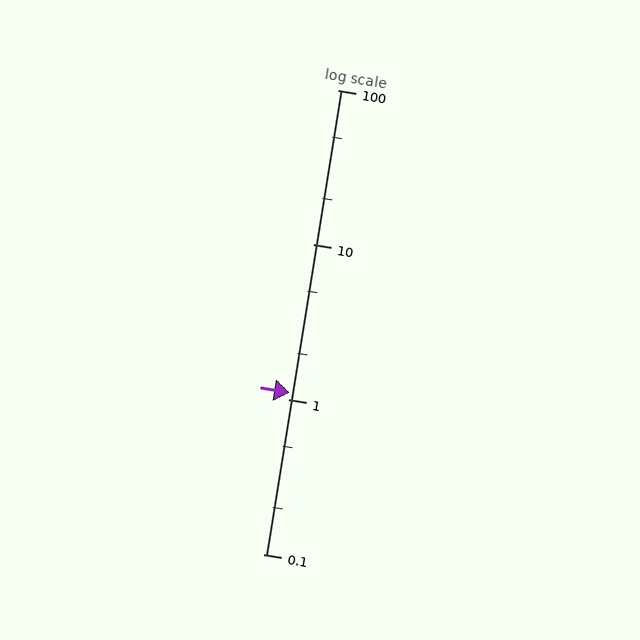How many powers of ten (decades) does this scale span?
The scale spans 3 decades, from 0.1 to 100.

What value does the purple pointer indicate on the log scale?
The pointer indicates approximately 1.1.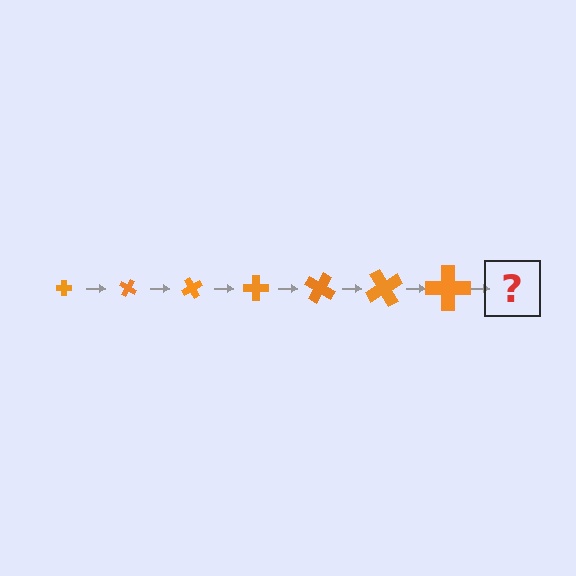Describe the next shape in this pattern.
It should be a cross, larger than the previous one and rotated 210 degrees from the start.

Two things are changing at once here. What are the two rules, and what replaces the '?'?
The two rules are that the cross grows larger each step and it rotates 30 degrees each step. The '?' should be a cross, larger than the previous one and rotated 210 degrees from the start.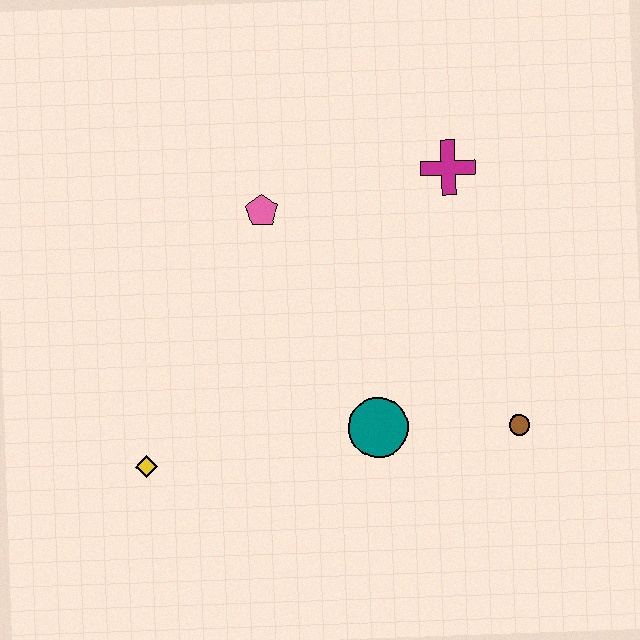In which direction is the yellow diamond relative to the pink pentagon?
The yellow diamond is below the pink pentagon.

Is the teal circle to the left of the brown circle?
Yes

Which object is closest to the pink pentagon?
The magenta cross is closest to the pink pentagon.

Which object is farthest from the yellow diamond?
The magenta cross is farthest from the yellow diamond.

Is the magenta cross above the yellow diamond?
Yes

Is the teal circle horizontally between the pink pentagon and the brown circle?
Yes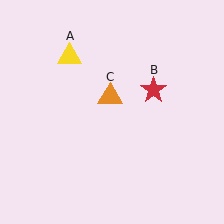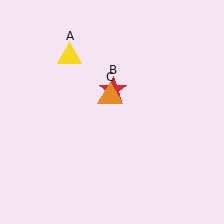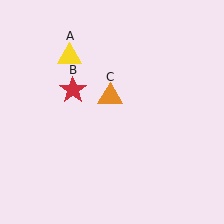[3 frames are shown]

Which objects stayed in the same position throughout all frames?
Yellow triangle (object A) and orange triangle (object C) remained stationary.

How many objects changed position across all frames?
1 object changed position: red star (object B).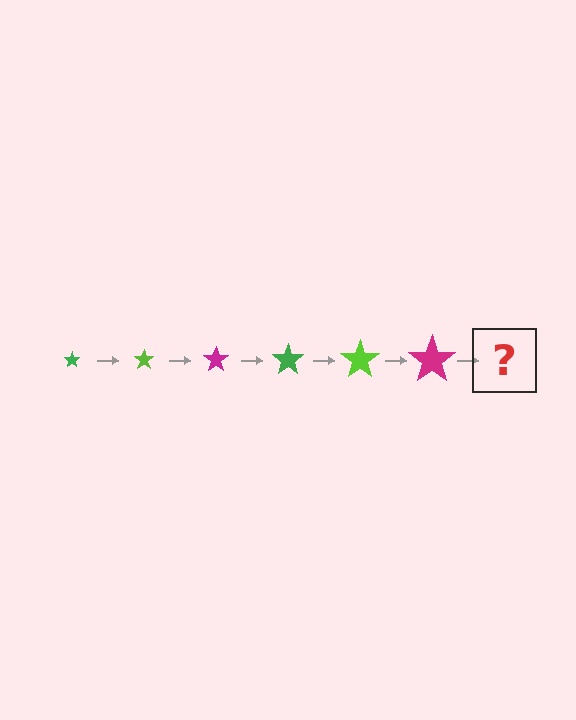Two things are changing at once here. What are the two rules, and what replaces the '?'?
The two rules are that the star grows larger each step and the color cycles through green, lime, and magenta. The '?' should be a green star, larger than the previous one.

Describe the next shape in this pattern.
It should be a green star, larger than the previous one.